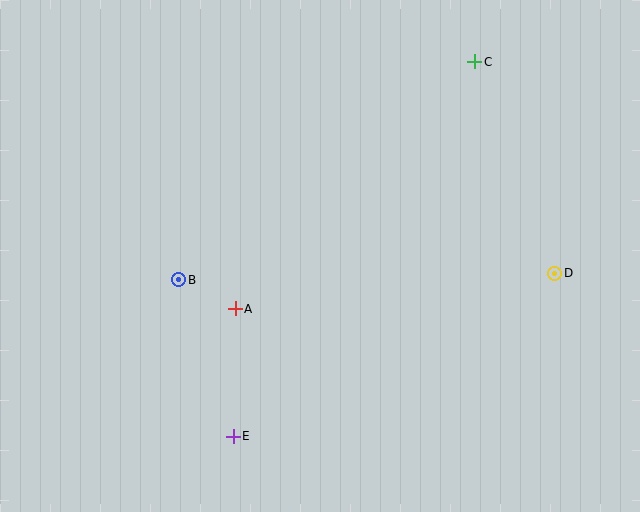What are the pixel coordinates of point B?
Point B is at (179, 280).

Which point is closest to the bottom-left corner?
Point E is closest to the bottom-left corner.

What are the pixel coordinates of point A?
Point A is at (235, 309).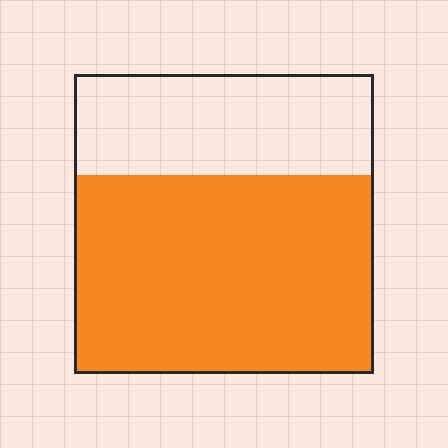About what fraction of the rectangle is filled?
About two thirds (2/3).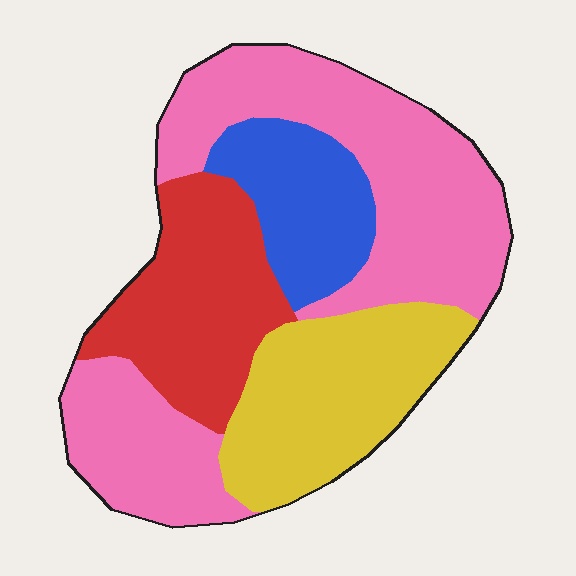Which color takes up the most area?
Pink, at roughly 45%.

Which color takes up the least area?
Blue, at roughly 15%.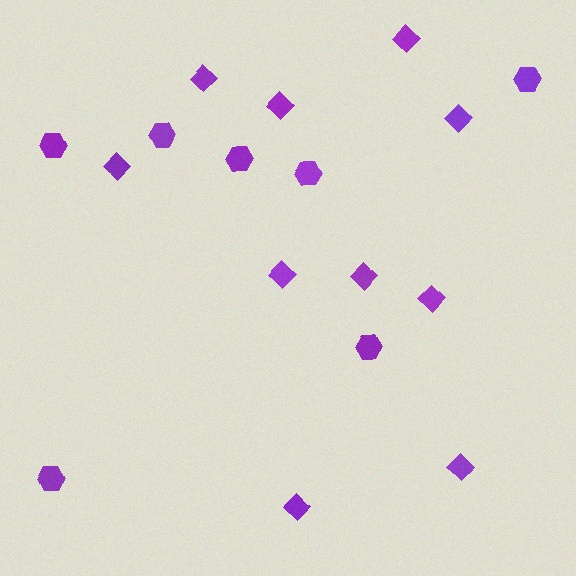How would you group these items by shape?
There are 2 groups: one group of hexagons (7) and one group of diamonds (10).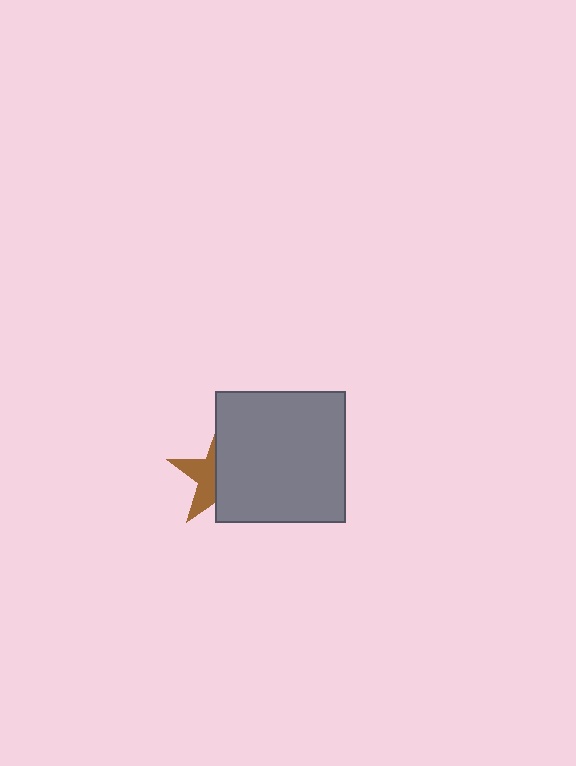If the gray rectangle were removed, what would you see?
You would see the complete brown star.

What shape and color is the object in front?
The object in front is a gray rectangle.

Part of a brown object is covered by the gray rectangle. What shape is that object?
It is a star.